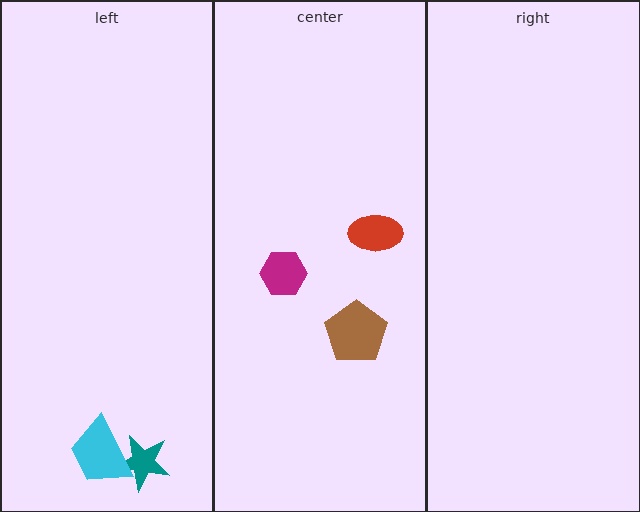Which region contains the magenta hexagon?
The center region.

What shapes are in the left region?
The teal star, the cyan trapezoid.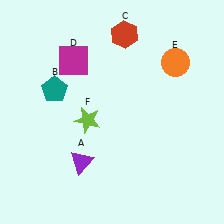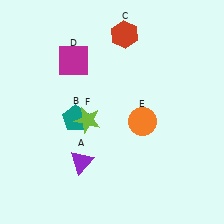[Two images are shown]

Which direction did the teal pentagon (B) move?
The teal pentagon (B) moved down.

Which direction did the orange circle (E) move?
The orange circle (E) moved down.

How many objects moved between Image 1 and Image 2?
2 objects moved between the two images.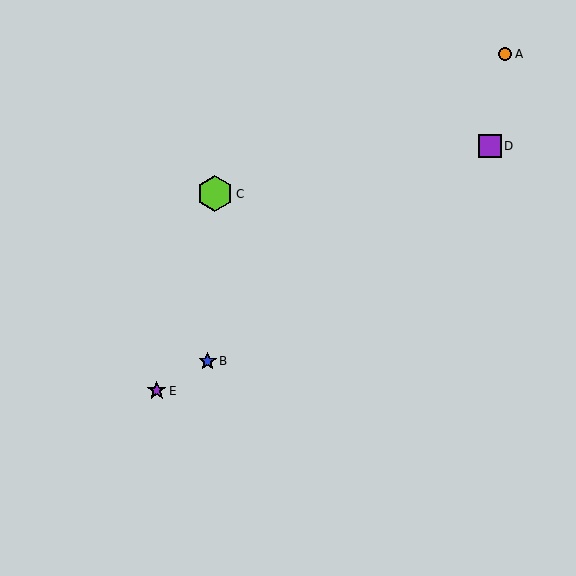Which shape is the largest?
The lime hexagon (labeled C) is the largest.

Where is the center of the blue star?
The center of the blue star is at (208, 361).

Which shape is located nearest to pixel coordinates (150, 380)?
The purple star (labeled E) at (157, 391) is nearest to that location.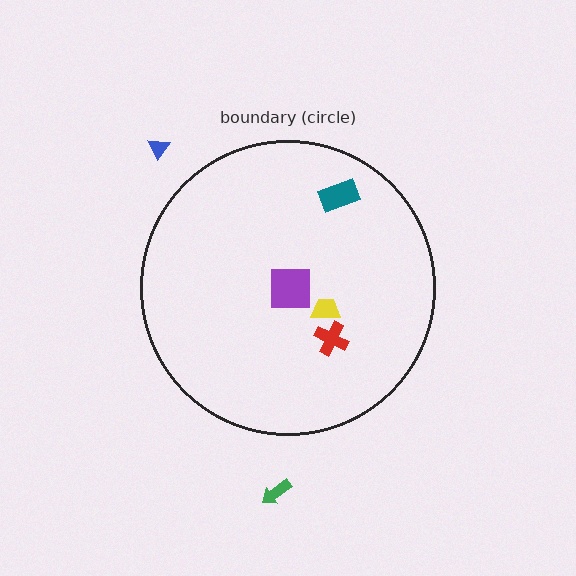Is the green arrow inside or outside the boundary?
Outside.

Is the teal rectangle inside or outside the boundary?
Inside.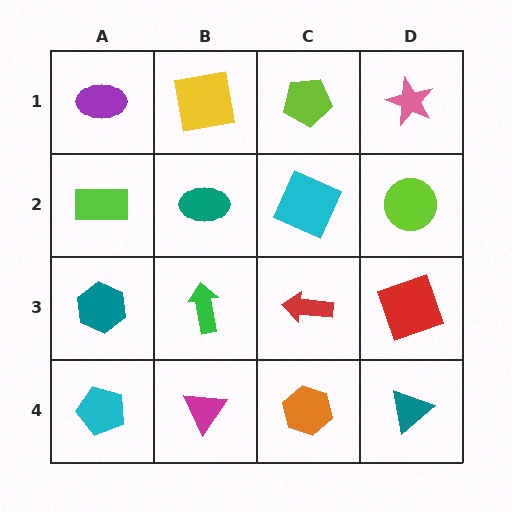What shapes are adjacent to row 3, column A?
A lime rectangle (row 2, column A), a cyan pentagon (row 4, column A), a green arrow (row 3, column B).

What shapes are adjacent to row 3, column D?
A lime circle (row 2, column D), a teal triangle (row 4, column D), a red arrow (row 3, column C).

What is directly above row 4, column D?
A red square.